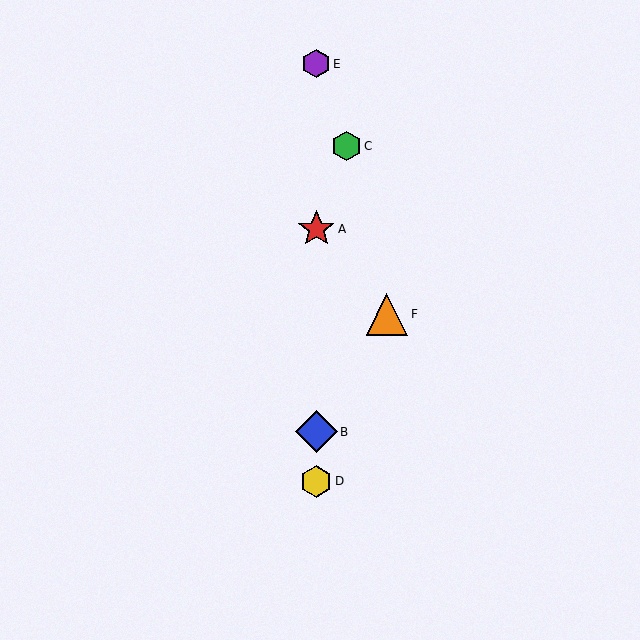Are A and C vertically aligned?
No, A is at x≈316 and C is at x≈346.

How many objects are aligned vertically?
4 objects (A, B, D, E) are aligned vertically.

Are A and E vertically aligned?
Yes, both are at x≈316.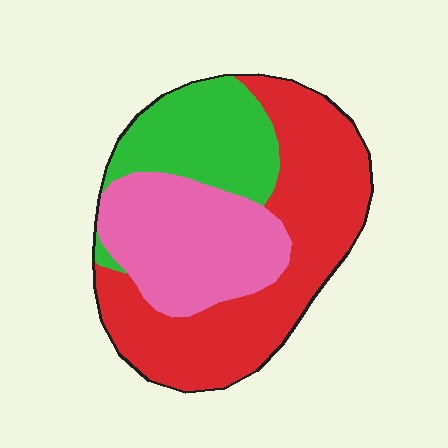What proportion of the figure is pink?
Pink takes up about one third (1/3) of the figure.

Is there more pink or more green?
Pink.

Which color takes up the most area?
Red, at roughly 50%.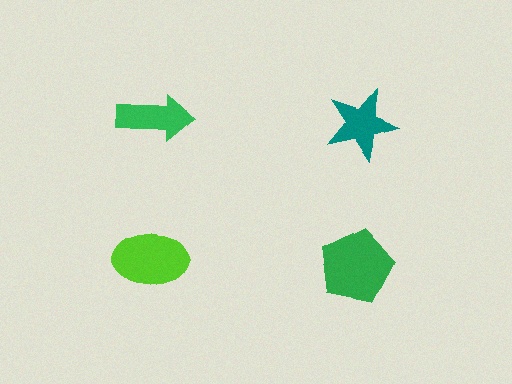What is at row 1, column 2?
A teal star.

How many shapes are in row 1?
2 shapes.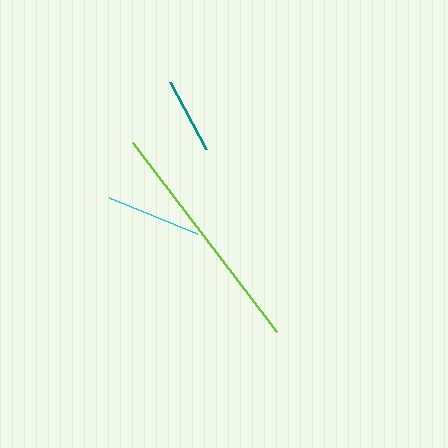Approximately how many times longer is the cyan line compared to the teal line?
The cyan line is approximately 1.2 times the length of the teal line.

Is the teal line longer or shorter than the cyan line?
The cyan line is longer than the teal line.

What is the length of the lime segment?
The lime segment is approximately 238 pixels long.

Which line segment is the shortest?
The teal line is the shortest at approximately 76 pixels.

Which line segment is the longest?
The lime line is the longest at approximately 238 pixels.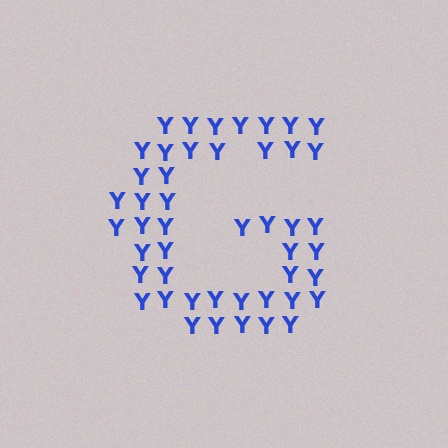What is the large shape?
The large shape is the letter G.